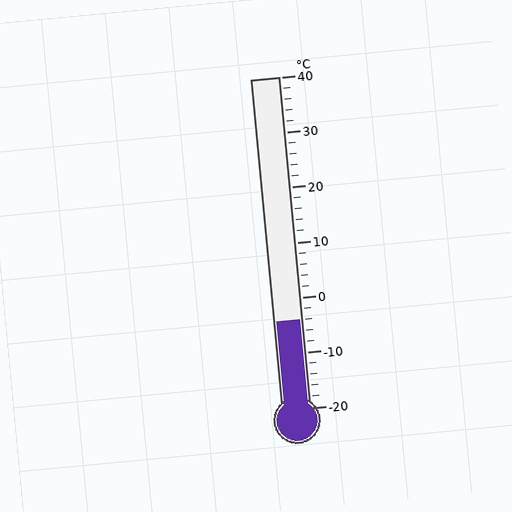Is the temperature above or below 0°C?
The temperature is below 0°C.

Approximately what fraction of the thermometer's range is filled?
The thermometer is filled to approximately 25% of its range.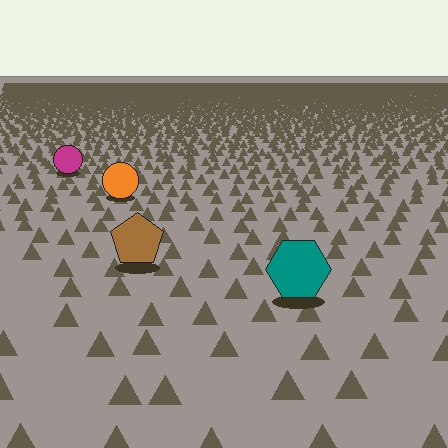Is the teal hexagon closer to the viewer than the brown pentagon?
Yes. The teal hexagon is closer — you can tell from the texture gradient: the ground texture is coarser near it.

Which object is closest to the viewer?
The teal hexagon is closest. The texture marks near it are larger and more spread out.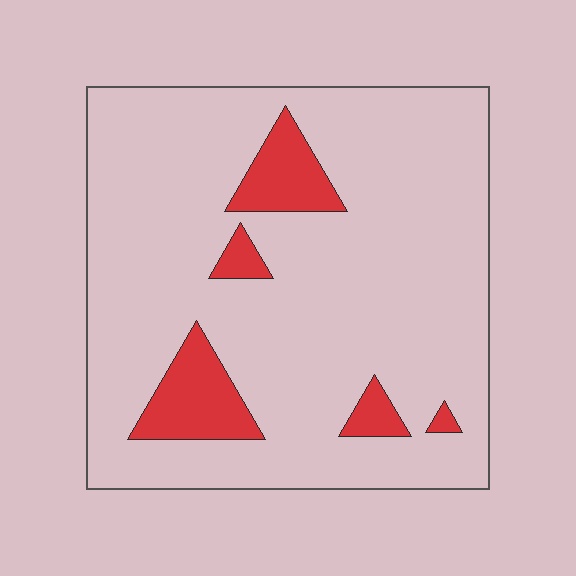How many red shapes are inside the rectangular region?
5.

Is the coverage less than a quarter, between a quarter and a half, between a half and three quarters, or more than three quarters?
Less than a quarter.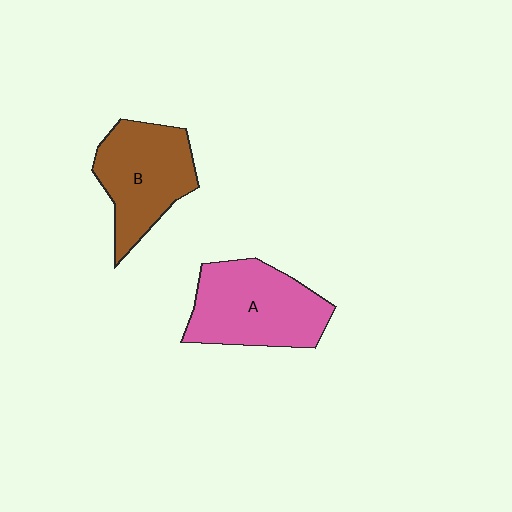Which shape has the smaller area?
Shape B (brown).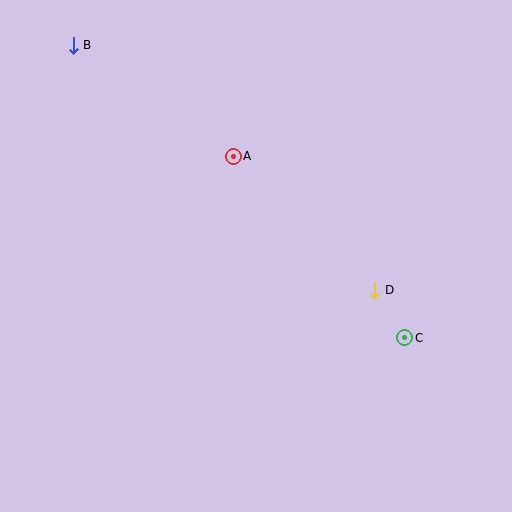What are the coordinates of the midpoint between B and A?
The midpoint between B and A is at (153, 101).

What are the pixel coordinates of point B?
Point B is at (73, 45).